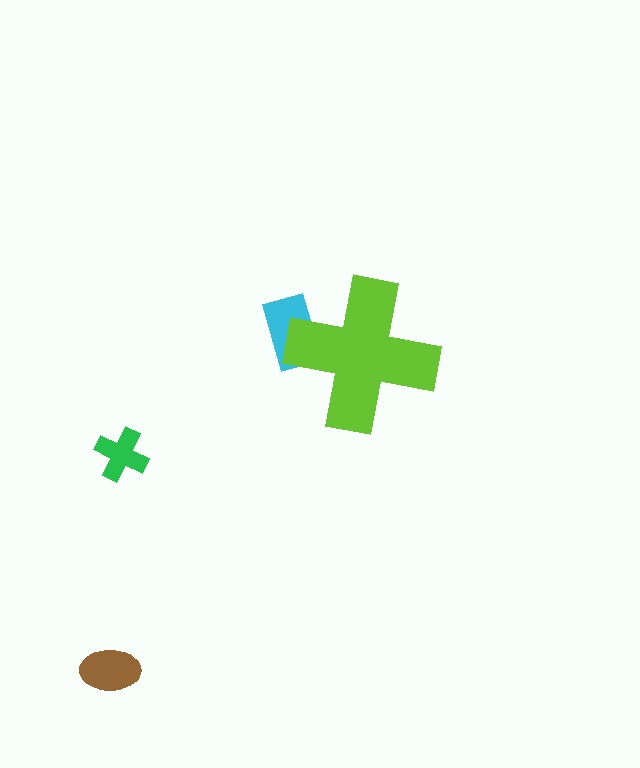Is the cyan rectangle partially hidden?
Yes, the cyan rectangle is partially hidden behind the lime cross.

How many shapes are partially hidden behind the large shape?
1 shape is partially hidden.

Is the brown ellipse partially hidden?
No, the brown ellipse is fully visible.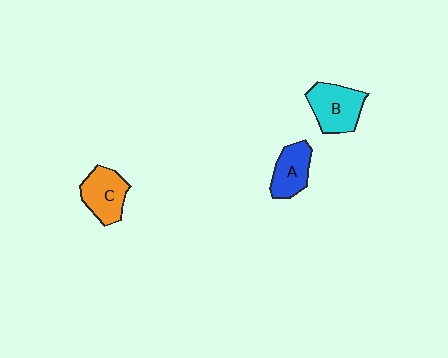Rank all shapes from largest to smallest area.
From largest to smallest: B (cyan), C (orange), A (blue).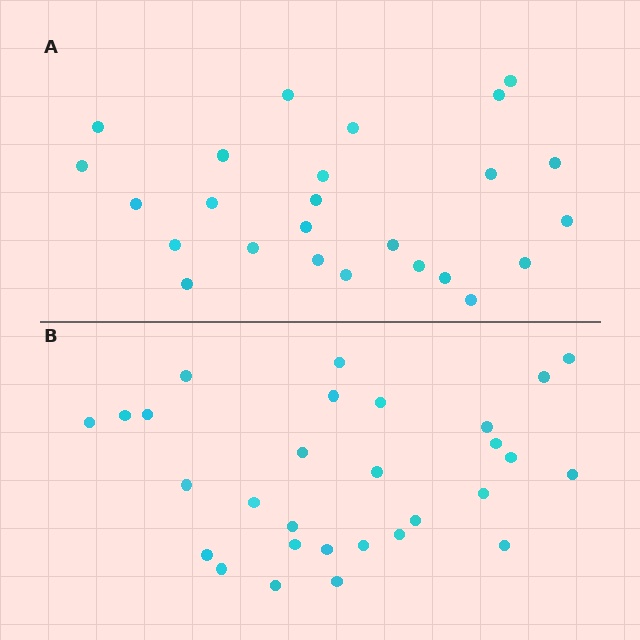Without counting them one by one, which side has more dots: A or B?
Region B (the bottom region) has more dots.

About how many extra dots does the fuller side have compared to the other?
Region B has about 4 more dots than region A.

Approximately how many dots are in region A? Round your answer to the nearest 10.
About 20 dots. (The exact count is 25, which rounds to 20.)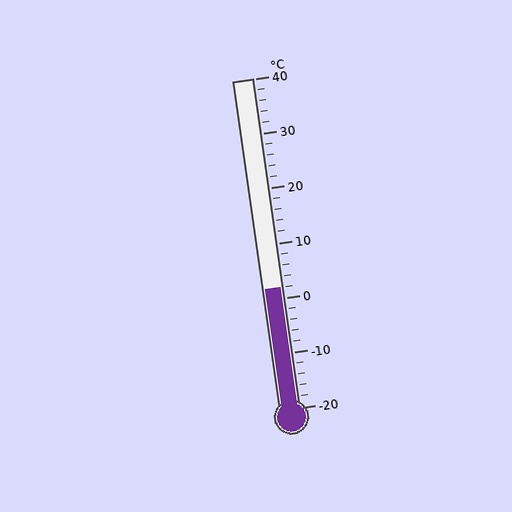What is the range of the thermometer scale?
The thermometer scale ranges from -20°C to 40°C.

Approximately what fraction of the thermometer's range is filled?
The thermometer is filled to approximately 35% of its range.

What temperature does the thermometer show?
The thermometer shows approximately 2°C.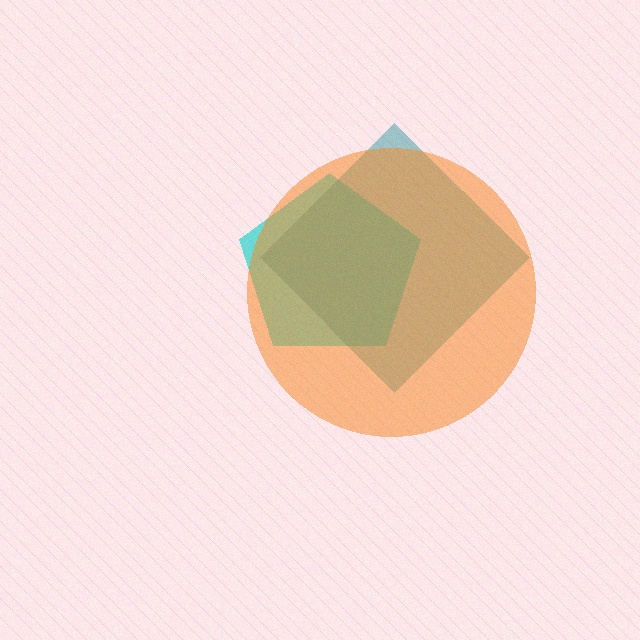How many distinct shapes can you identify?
There are 3 distinct shapes: a cyan pentagon, a teal diamond, an orange circle.